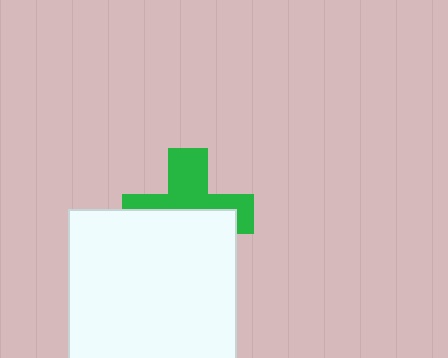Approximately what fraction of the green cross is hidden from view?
Roughly 52% of the green cross is hidden behind the white square.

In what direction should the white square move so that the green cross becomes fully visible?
The white square should move down. That is the shortest direction to clear the overlap and leave the green cross fully visible.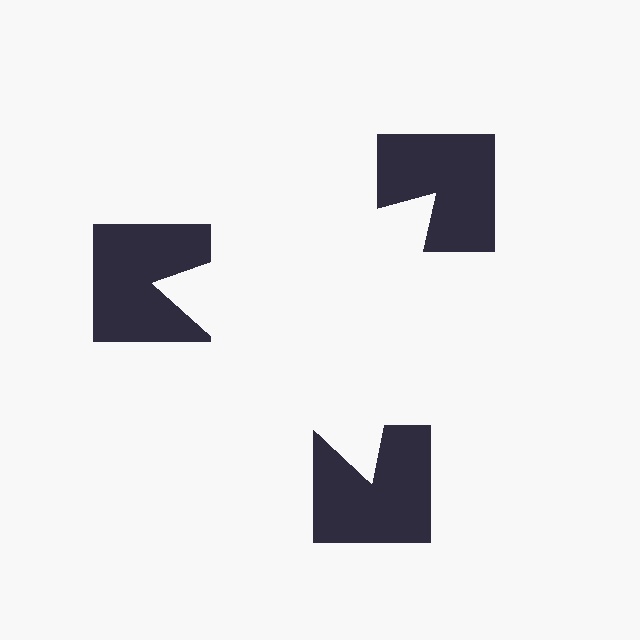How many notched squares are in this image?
There are 3 — one at each vertex of the illusory triangle.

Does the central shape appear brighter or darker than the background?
It typically appears slightly brighter than the background, even though no actual brightness change is drawn.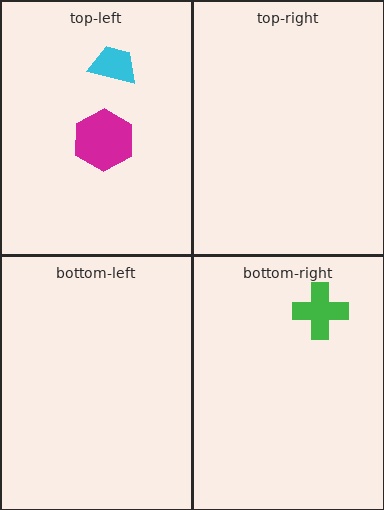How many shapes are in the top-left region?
2.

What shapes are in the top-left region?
The magenta hexagon, the cyan trapezoid.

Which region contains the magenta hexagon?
The top-left region.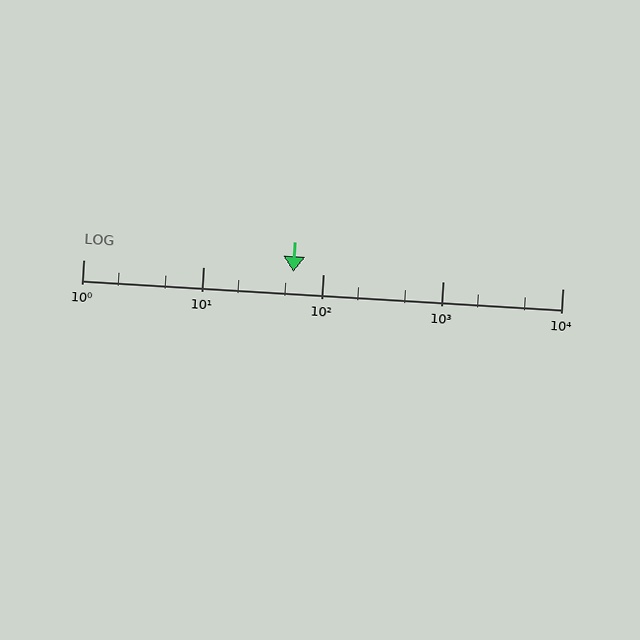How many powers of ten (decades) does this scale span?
The scale spans 4 decades, from 1 to 10000.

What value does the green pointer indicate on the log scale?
The pointer indicates approximately 57.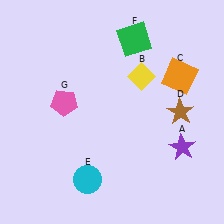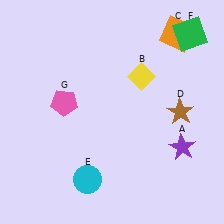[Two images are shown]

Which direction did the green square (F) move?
The green square (F) moved right.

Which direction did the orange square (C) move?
The orange square (C) moved up.